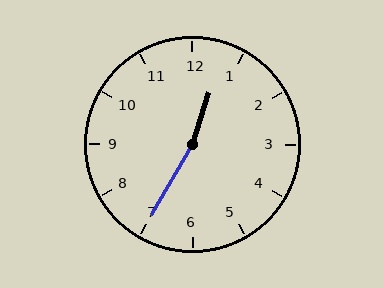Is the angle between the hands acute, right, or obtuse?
It is obtuse.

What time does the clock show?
12:35.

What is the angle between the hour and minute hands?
Approximately 168 degrees.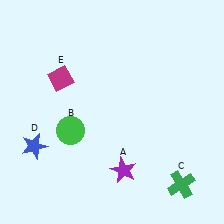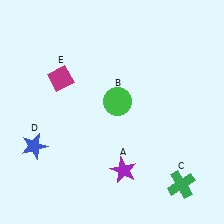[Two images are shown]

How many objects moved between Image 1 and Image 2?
1 object moved between the two images.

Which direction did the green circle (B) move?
The green circle (B) moved right.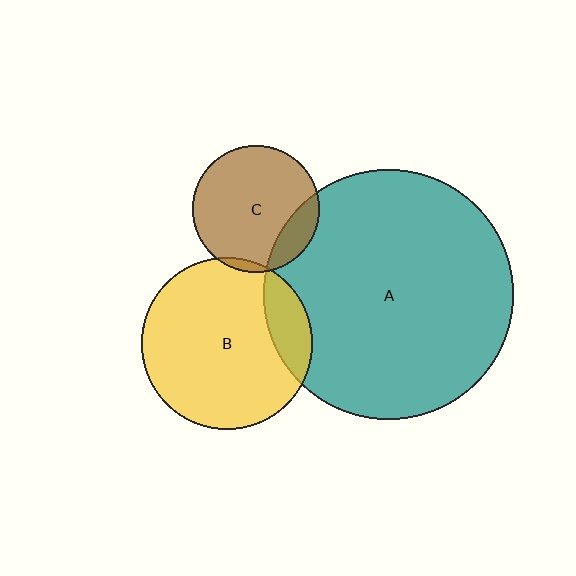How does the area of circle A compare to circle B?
Approximately 2.1 times.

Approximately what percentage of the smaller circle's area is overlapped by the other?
Approximately 5%.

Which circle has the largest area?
Circle A (teal).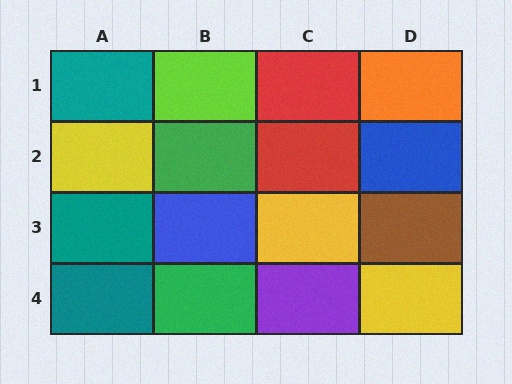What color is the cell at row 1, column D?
Orange.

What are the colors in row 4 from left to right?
Teal, green, purple, yellow.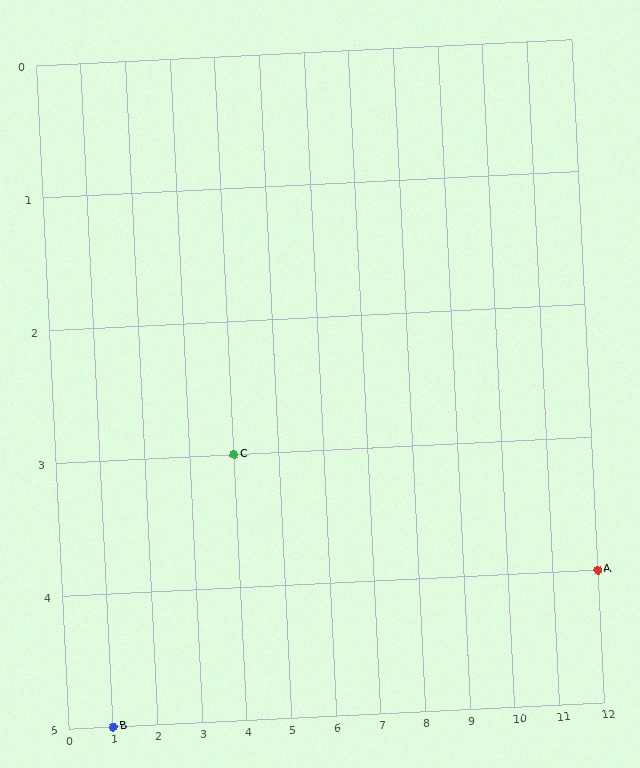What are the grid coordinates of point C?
Point C is at grid coordinates (4, 3).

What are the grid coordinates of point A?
Point A is at grid coordinates (12, 4).